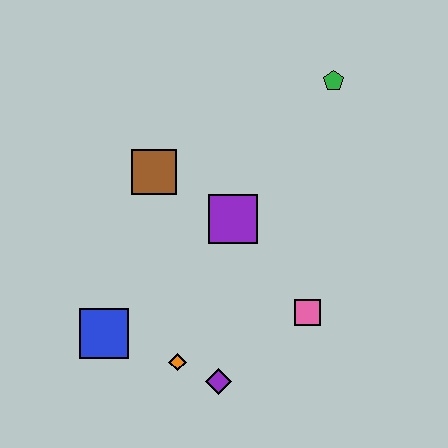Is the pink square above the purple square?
No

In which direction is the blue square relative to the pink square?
The blue square is to the left of the pink square.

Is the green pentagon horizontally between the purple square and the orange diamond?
No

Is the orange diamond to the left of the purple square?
Yes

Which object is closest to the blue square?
The orange diamond is closest to the blue square.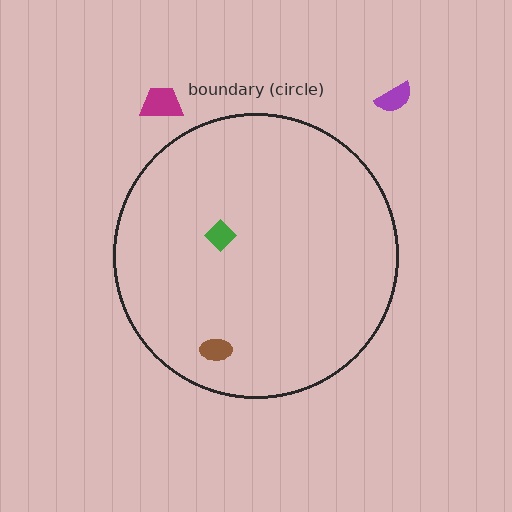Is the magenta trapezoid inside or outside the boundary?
Outside.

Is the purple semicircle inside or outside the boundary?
Outside.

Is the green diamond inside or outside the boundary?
Inside.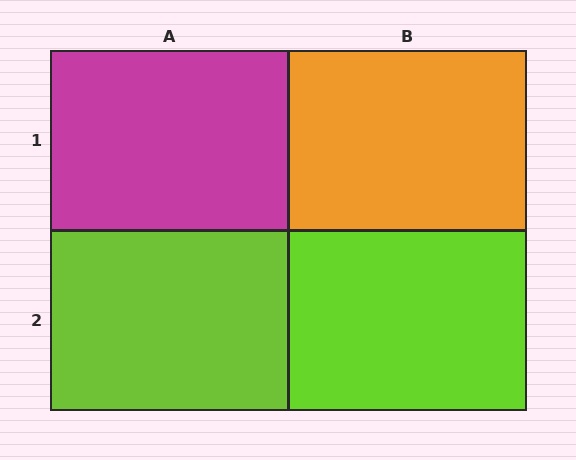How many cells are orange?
1 cell is orange.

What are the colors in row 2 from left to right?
Lime, lime.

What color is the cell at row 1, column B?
Orange.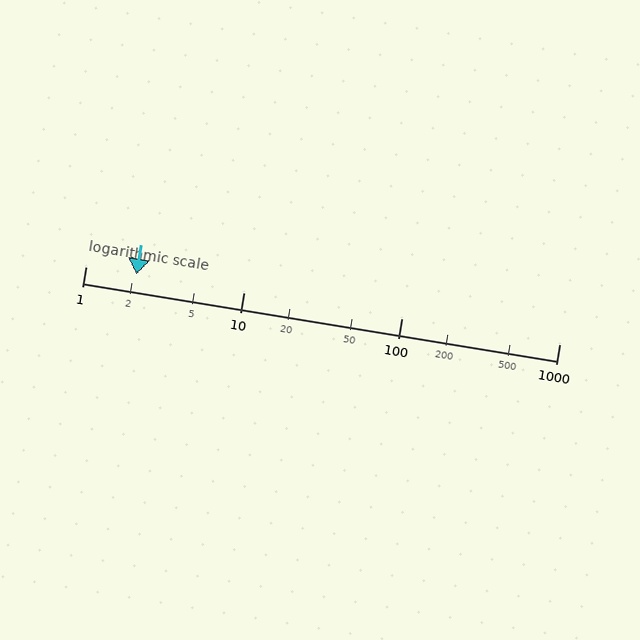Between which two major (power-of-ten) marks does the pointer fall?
The pointer is between 1 and 10.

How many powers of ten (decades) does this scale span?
The scale spans 3 decades, from 1 to 1000.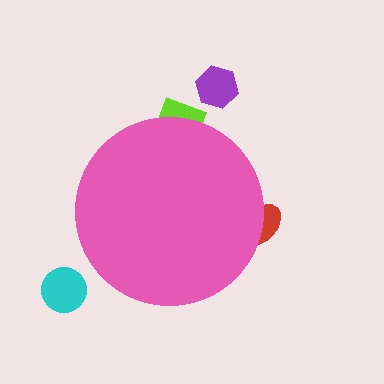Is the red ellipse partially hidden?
Yes, the red ellipse is partially hidden behind the pink circle.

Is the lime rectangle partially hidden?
Yes, the lime rectangle is partially hidden behind the pink circle.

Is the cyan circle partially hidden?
No, the cyan circle is fully visible.